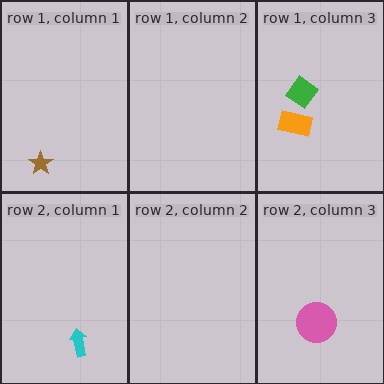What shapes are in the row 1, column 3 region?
The orange rectangle, the green diamond.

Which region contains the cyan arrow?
The row 2, column 1 region.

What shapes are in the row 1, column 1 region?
The brown star.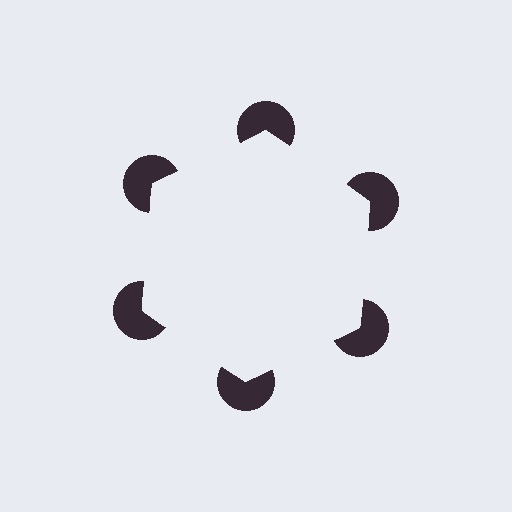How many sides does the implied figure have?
6 sides.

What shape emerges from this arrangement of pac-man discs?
An illusory hexagon — its edges are inferred from the aligned wedge cuts in the pac-man discs, not physically drawn.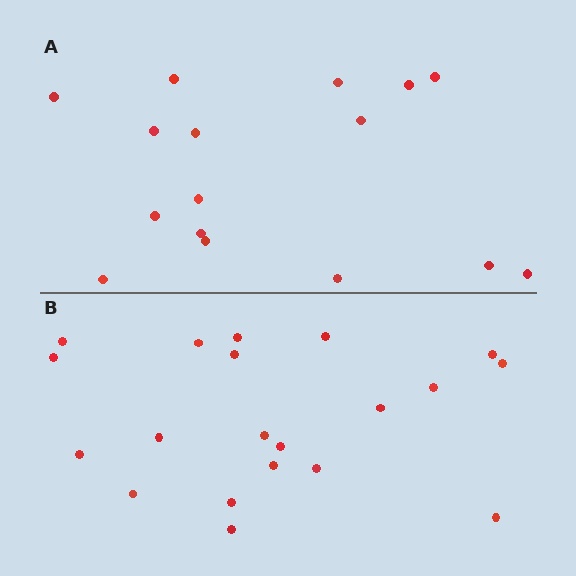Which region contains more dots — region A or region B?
Region B (the bottom region) has more dots.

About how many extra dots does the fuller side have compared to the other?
Region B has about 4 more dots than region A.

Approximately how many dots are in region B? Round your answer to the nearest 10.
About 20 dots.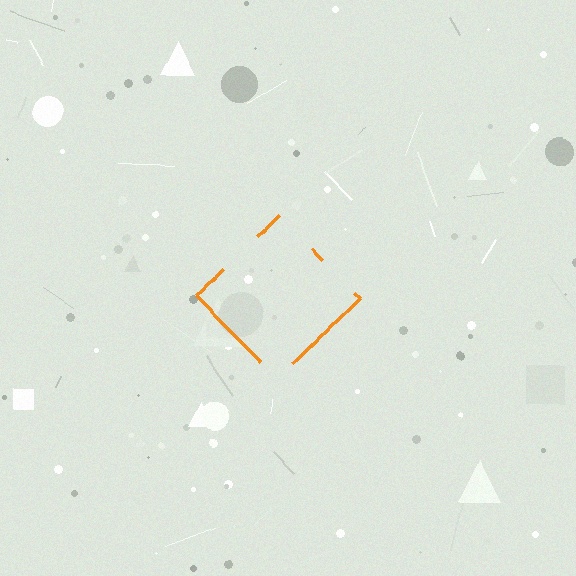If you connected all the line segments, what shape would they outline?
They would outline a diamond.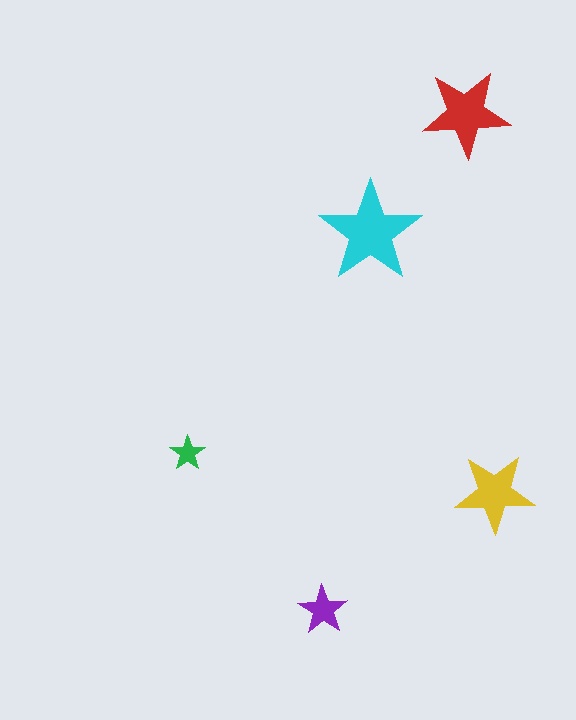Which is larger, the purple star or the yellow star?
The yellow one.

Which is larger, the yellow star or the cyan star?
The cyan one.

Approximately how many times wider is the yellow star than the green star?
About 2.5 times wider.